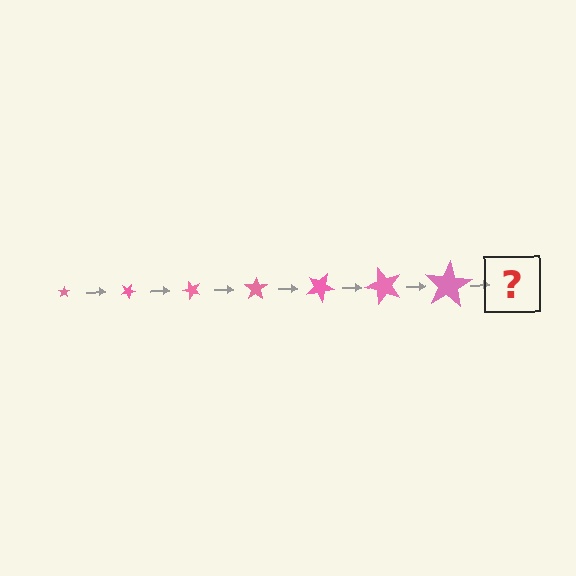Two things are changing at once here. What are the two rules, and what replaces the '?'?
The two rules are that the star grows larger each step and it rotates 25 degrees each step. The '?' should be a star, larger than the previous one and rotated 175 degrees from the start.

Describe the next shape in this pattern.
It should be a star, larger than the previous one and rotated 175 degrees from the start.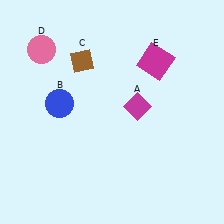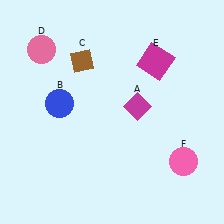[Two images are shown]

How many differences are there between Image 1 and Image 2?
There is 1 difference between the two images.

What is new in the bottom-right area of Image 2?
A pink circle (F) was added in the bottom-right area of Image 2.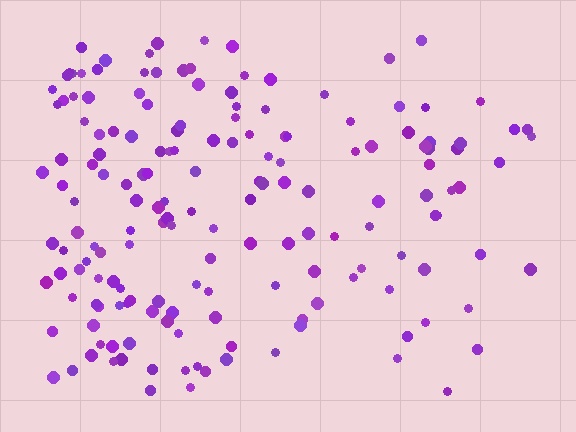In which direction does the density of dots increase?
From right to left, with the left side densest.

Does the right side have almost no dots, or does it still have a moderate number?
Still a moderate number, just noticeably fewer than the left.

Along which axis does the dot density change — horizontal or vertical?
Horizontal.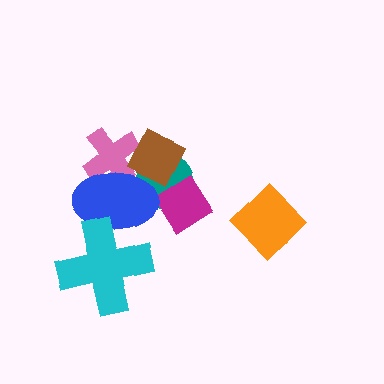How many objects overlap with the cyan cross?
1 object overlaps with the cyan cross.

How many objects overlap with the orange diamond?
0 objects overlap with the orange diamond.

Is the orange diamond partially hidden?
No, no other shape covers it.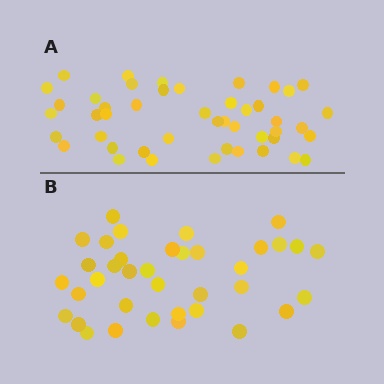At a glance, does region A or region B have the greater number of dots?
Region A (the top region) has more dots.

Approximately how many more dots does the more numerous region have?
Region A has roughly 8 or so more dots than region B.